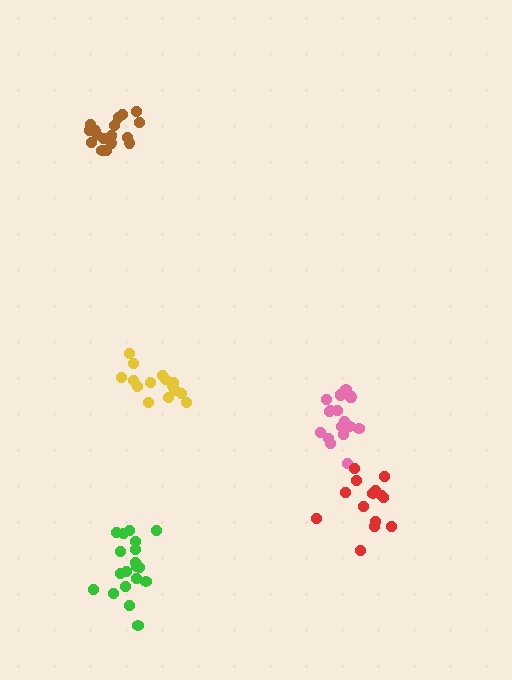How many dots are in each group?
Group 1: 18 dots, Group 2: 19 dots, Group 3: 16 dots, Group 4: 14 dots, Group 5: 17 dots (84 total).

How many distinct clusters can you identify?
There are 5 distinct clusters.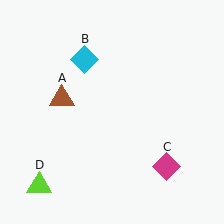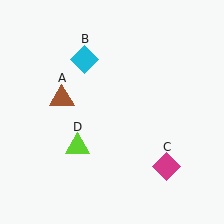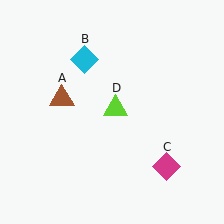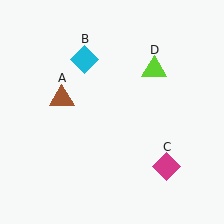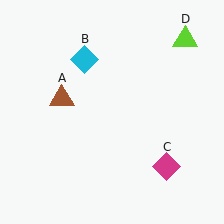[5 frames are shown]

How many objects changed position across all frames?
1 object changed position: lime triangle (object D).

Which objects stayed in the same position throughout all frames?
Brown triangle (object A) and cyan diamond (object B) and magenta diamond (object C) remained stationary.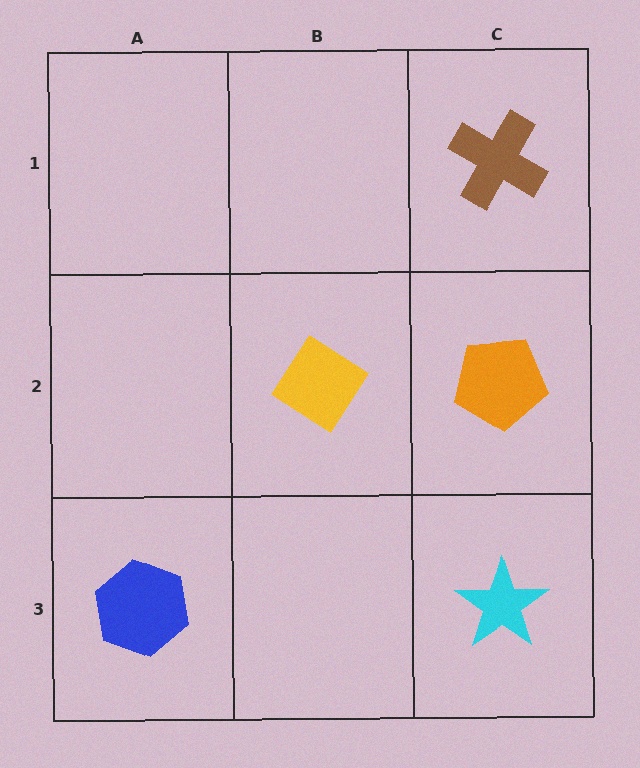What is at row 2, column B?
A yellow diamond.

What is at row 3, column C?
A cyan star.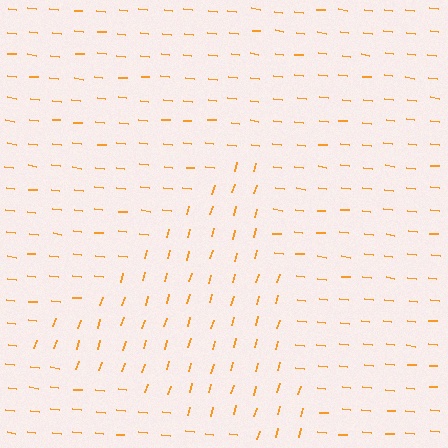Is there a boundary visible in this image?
Yes, there is a texture boundary formed by a change in line orientation.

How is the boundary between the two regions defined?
The boundary is defined purely by a change in line orientation (approximately 80 degrees difference). All lines are the same color and thickness.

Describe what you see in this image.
The image is filled with small orange line segments. A triangle region in the image has lines oriented differently from the surrounding lines, creating a visible texture boundary.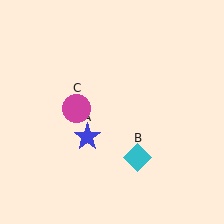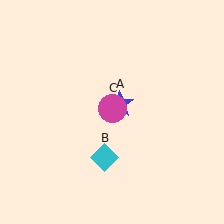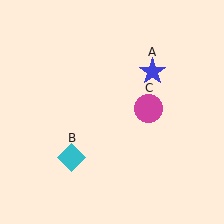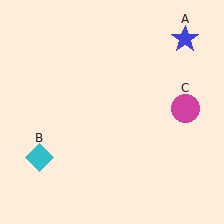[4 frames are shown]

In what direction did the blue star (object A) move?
The blue star (object A) moved up and to the right.